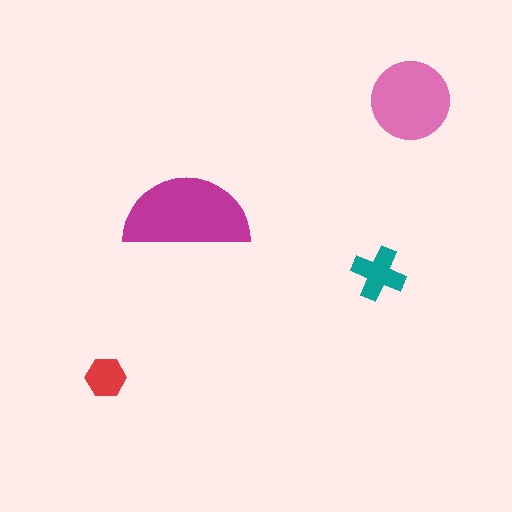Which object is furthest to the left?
The red hexagon is leftmost.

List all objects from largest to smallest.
The magenta semicircle, the pink circle, the teal cross, the red hexagon.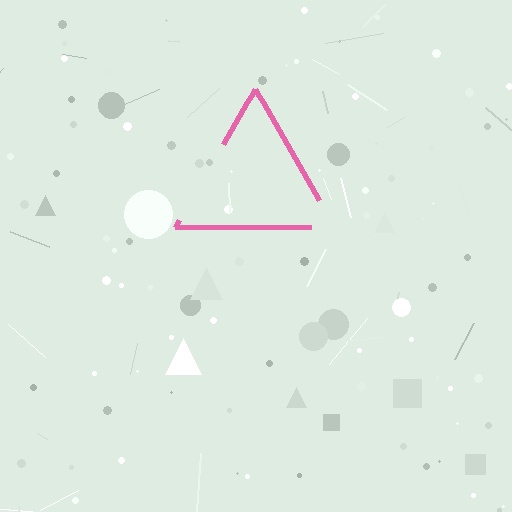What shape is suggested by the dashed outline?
The dashed outline suggests a triangle.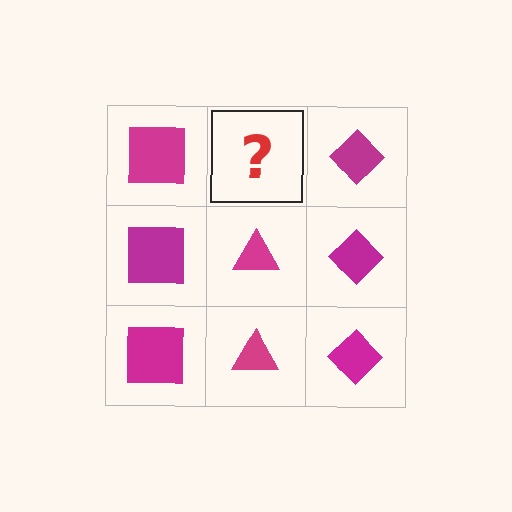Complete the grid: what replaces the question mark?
The question mark should be replaced with a magenta triangle.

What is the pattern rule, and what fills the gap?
The rule is that each column has a consistent shape. The gap should be filled with a magenta triangle.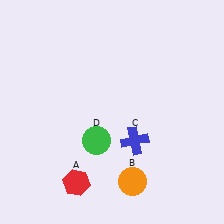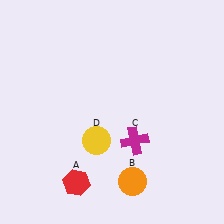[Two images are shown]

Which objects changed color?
C changed from blue to magenta. D changed from green to yellow.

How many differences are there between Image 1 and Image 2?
There are 2 differences between the two images.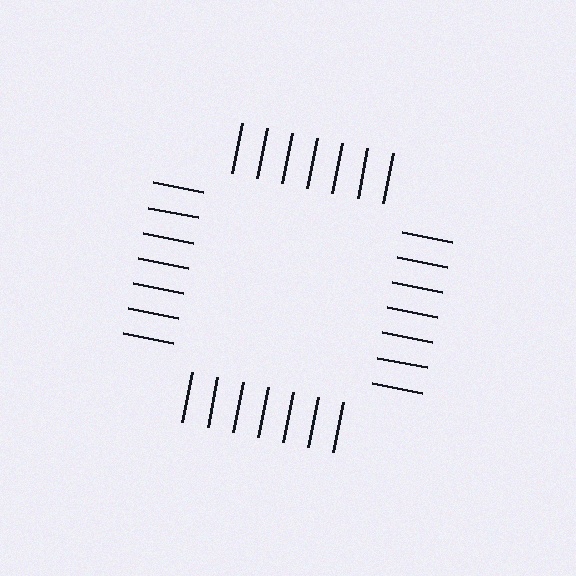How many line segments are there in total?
28 — 7 along each of the 4 edges.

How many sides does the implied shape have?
4 sides — the line-ends trace a square.